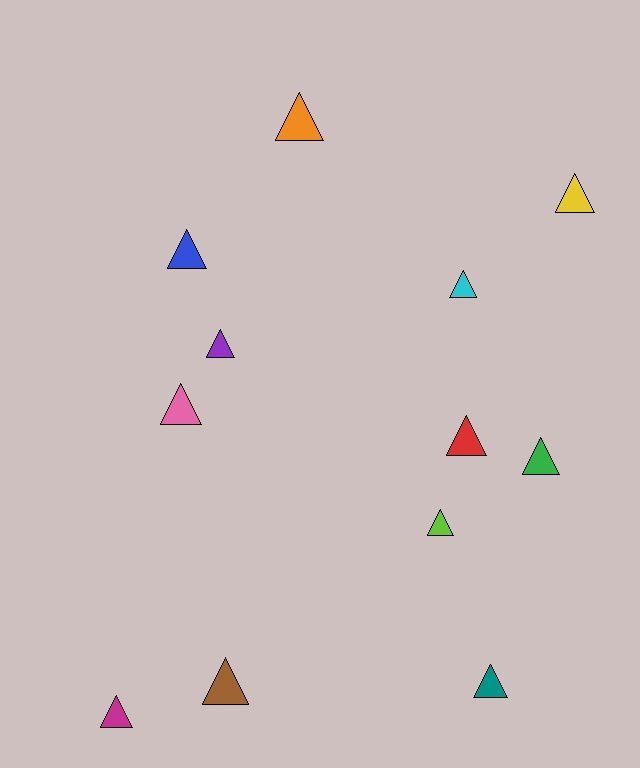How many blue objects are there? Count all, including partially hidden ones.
There is 1 blue object.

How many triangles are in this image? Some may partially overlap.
There are 12 triangles.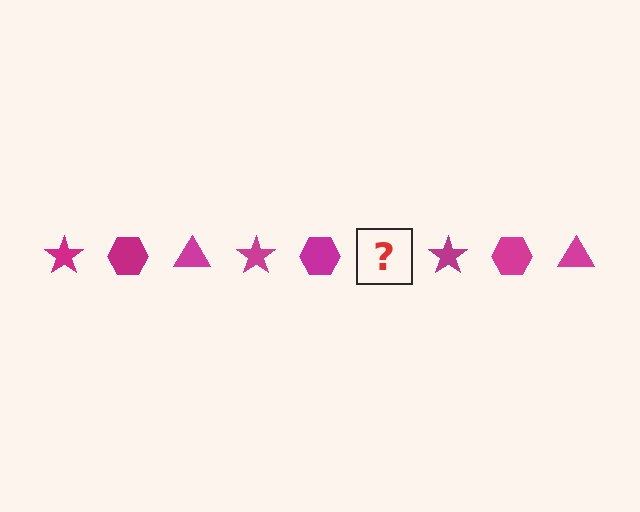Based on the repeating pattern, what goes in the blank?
The blank should be a magenta triangle.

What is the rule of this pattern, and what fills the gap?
The rule is that the pattern cycles through star, hexagon, triangle shapes in magenta. The gap should be filled with a magenta triangle.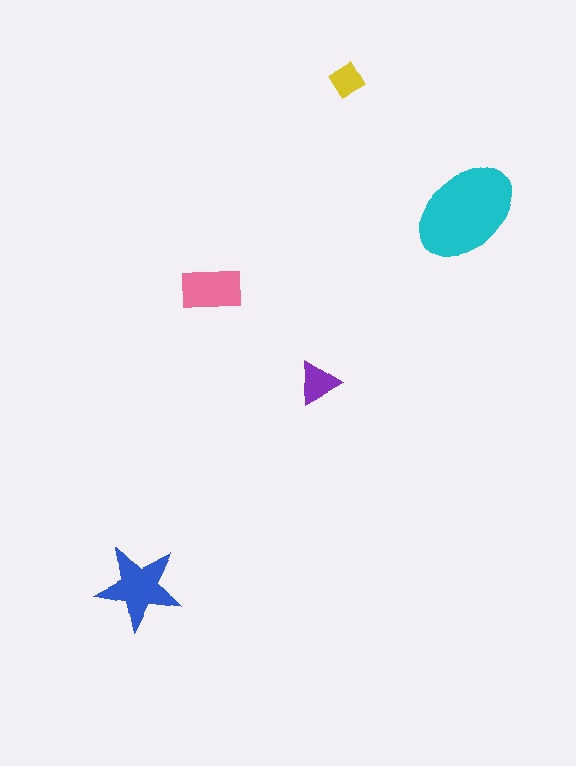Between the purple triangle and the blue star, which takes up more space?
The blue star.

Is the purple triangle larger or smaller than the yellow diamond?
Larger.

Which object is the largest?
The cyan ellipse.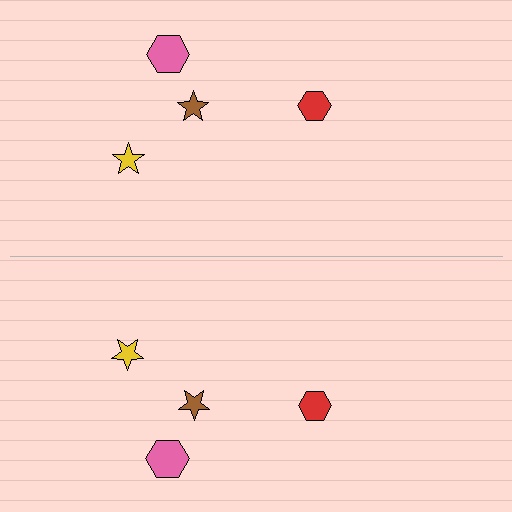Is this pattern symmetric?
Yes, this pattern has bilateral (reflection) symmetry.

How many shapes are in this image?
There are 8 shapes in this image.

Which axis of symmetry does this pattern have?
The pattern has a horizontal axis of symmetry running through the center of the image.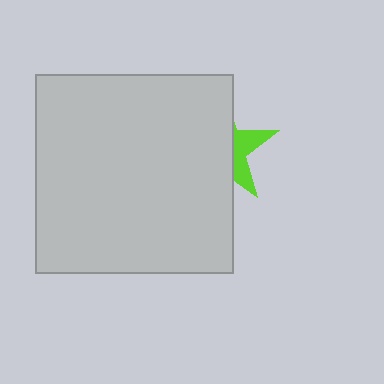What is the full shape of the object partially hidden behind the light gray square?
The partially hidden object is a lime star.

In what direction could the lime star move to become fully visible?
The lime star could move right. That would shift it out from behind the light gray square entirely.